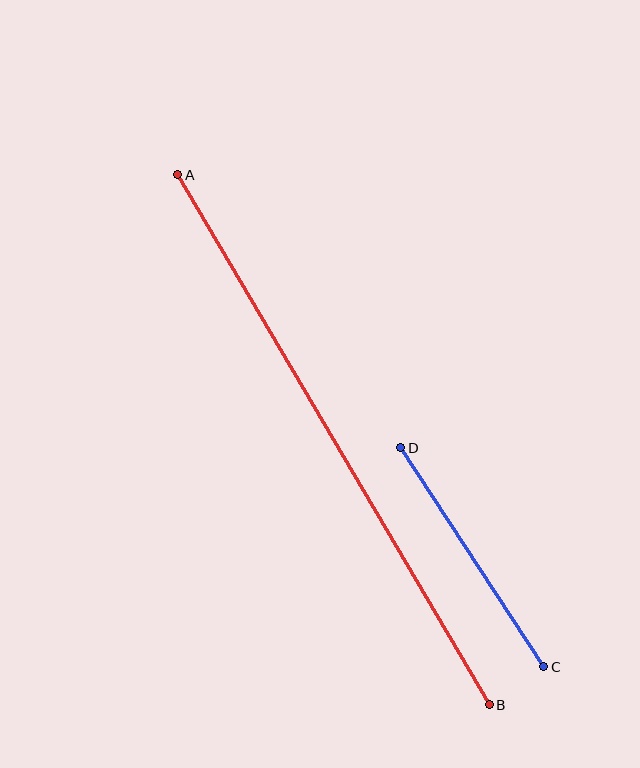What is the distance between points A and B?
The distance is approximately 615 pixels.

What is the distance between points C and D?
The distance is approximately 261 pixels.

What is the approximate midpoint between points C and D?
The midpoint is at approximately (472, 557) pixels.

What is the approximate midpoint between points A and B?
The midpoint is at approximately (334, 440) pixels.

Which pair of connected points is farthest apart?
Points A and B are farthest apart.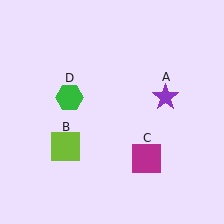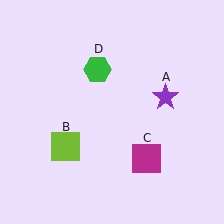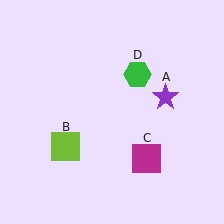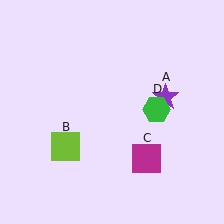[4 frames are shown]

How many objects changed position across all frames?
1 object changed position: green hexagon (object D).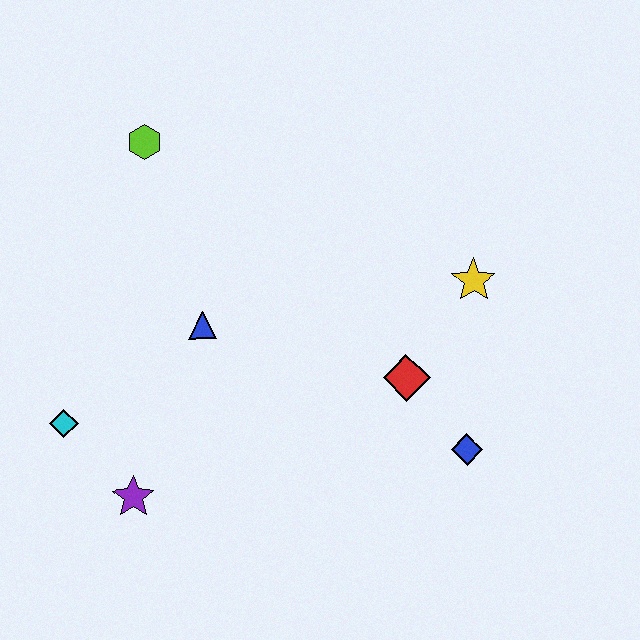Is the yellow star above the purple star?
Yes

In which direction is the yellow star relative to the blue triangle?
The yellow star is to the right of the blue triangle.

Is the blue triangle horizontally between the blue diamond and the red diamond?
No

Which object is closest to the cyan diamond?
The purple star is closest to the cyan diamond.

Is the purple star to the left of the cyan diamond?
No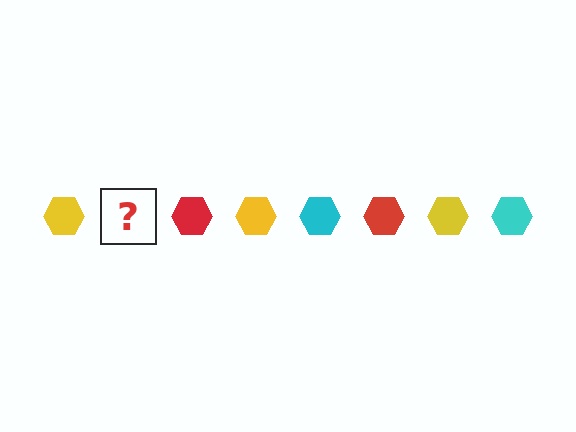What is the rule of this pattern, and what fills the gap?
The rule is that the pattern cycles through yellow, cyan, red hexagons. The gap should be filled with a cyan hexagon.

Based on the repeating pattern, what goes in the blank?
The blank should be a cyan hexagon.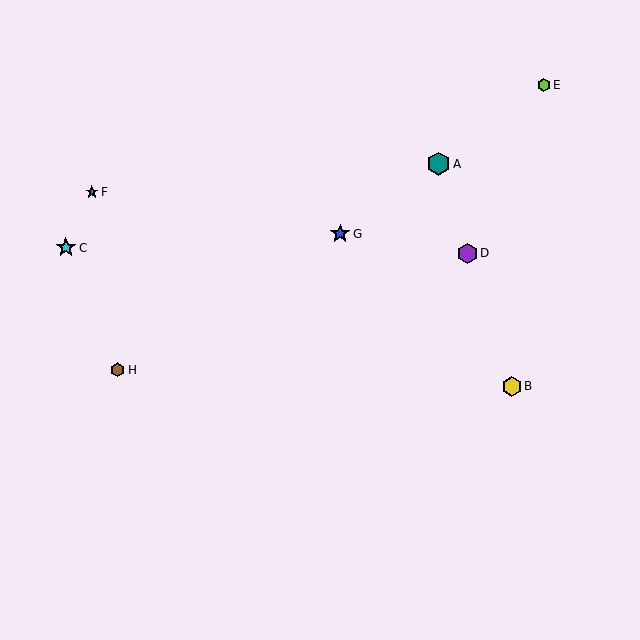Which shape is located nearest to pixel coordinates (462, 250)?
The purple hexagon (labeled D) at (467, 253) is nearest to that location.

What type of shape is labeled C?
Shape C is a cyan star.